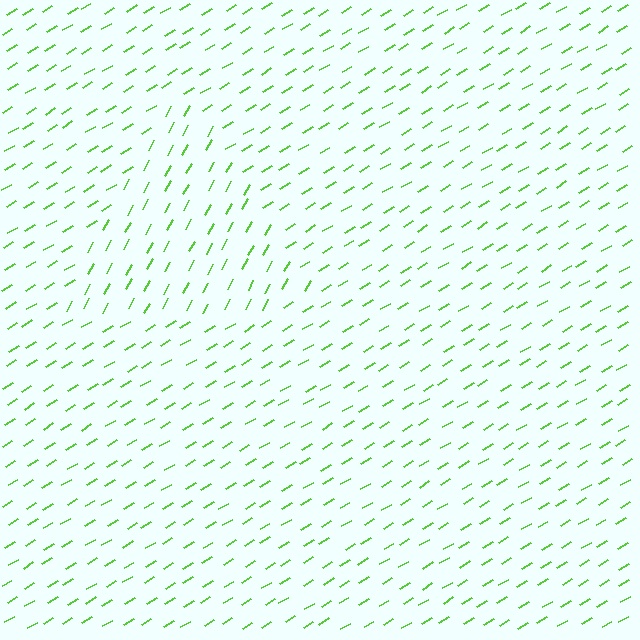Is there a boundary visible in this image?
Yes, there is a texture boundary formed by a change in line orientation.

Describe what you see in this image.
The image is filled with small lime line segments. A triangle region in the image has lines oriented differently from the surrounding lines, creating a visible texture boundary.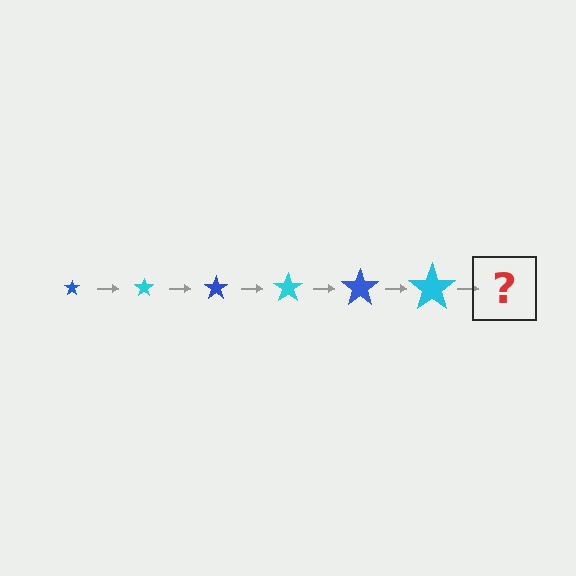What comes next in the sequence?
The next element should be a blue star, larger than the previous one.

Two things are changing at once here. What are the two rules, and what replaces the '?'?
The two rules are that the star grows larger each step and the color cycles through blue and cyan. The '?' should be a blue star, larger than the previous one.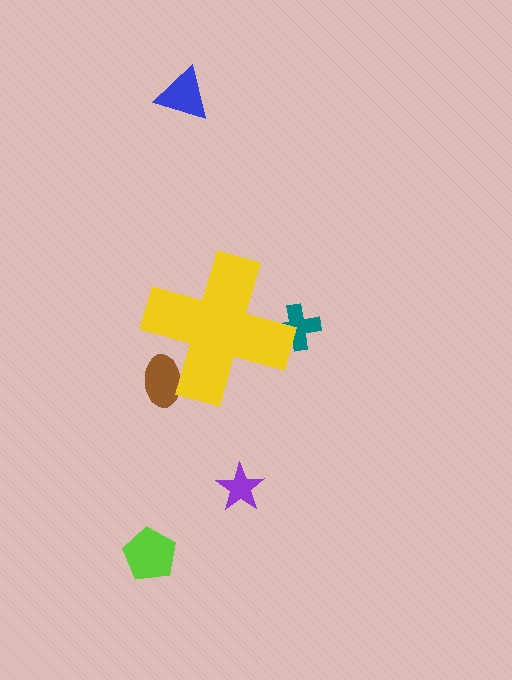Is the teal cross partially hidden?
Yes, the teal cross is partially hidden behind the yellow cross.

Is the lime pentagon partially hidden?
No, the lime pentagon is fully visible.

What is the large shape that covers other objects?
A yellow cross.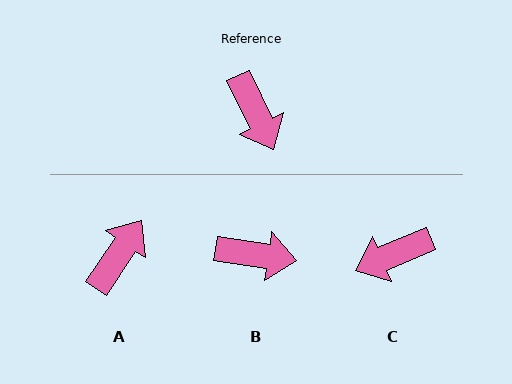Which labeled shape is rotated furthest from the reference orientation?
A, about 120 degrees away.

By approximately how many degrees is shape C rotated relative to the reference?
Approximately 93 degrees clockwise.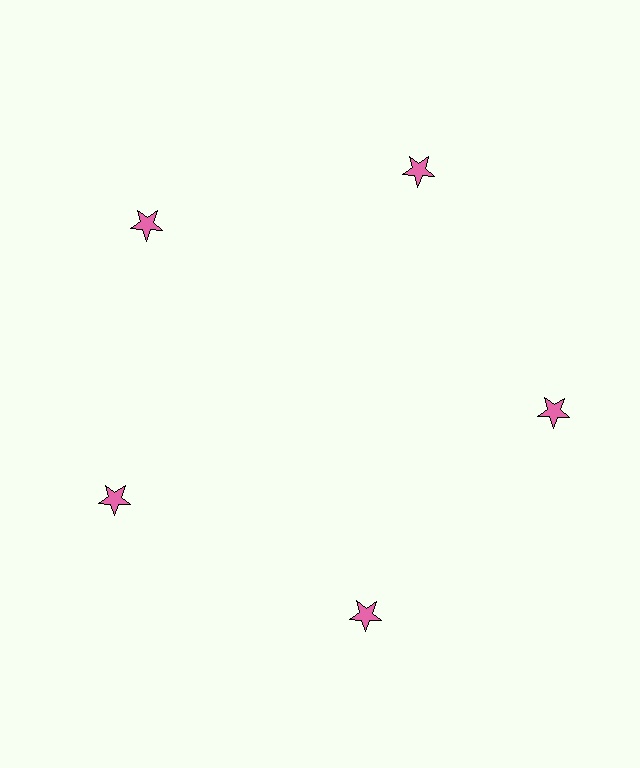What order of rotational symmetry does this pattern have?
This pattern has 5-fold rotational symmetry.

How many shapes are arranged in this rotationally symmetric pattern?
There are 5 shapes, arranged in 5 groups of 1.